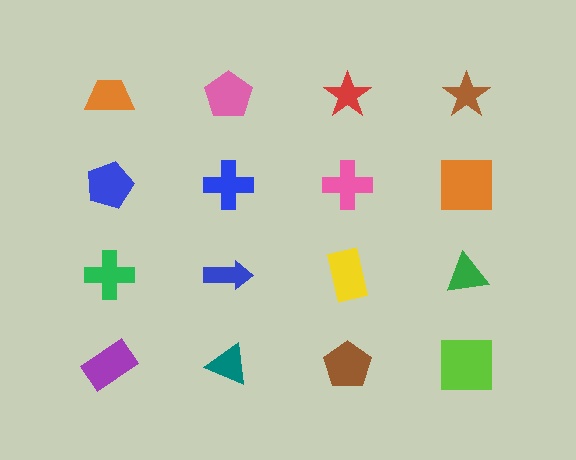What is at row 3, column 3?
A yellow rectangle.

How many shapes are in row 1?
4 shapes.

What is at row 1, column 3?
A red star.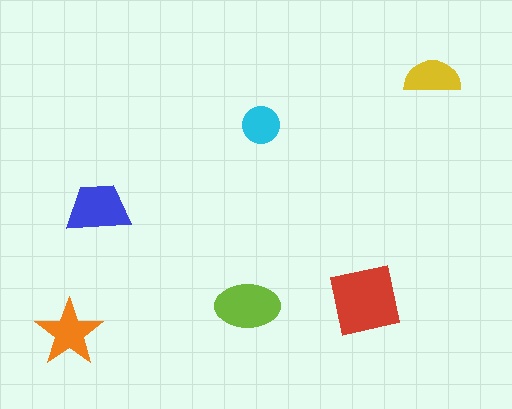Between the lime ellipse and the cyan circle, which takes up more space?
The lime ellipse.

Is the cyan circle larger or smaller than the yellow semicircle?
Smaller.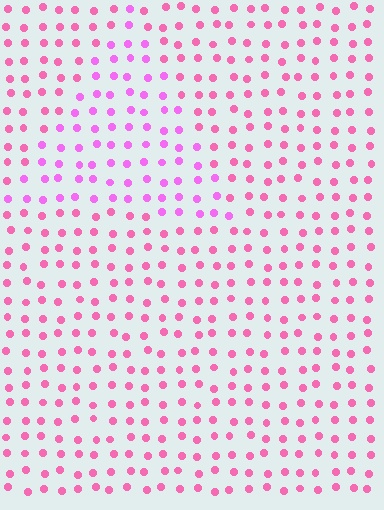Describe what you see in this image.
The image is filled with small pink elements in a uniform arrangement. A triangle-shaped region is visible where the elements are tinted to a slightly different hue, forming a subtle color boundary.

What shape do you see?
I see a triangle.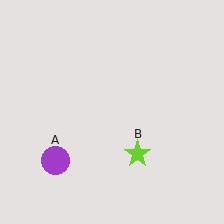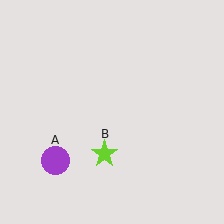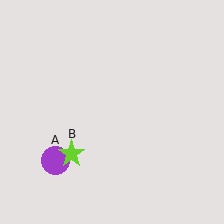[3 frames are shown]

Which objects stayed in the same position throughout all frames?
Purple circle (object A) remained stationary.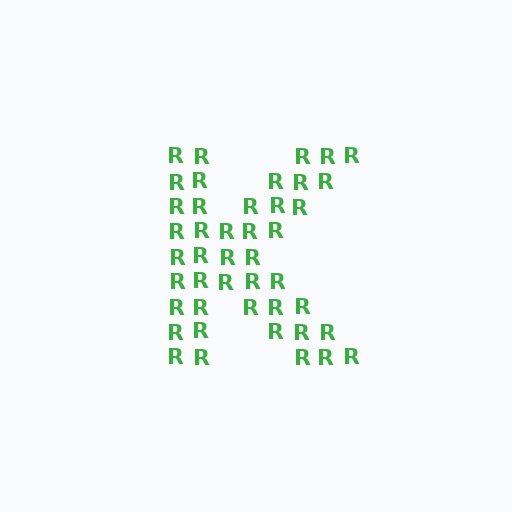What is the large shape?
The large shape is the letter K.